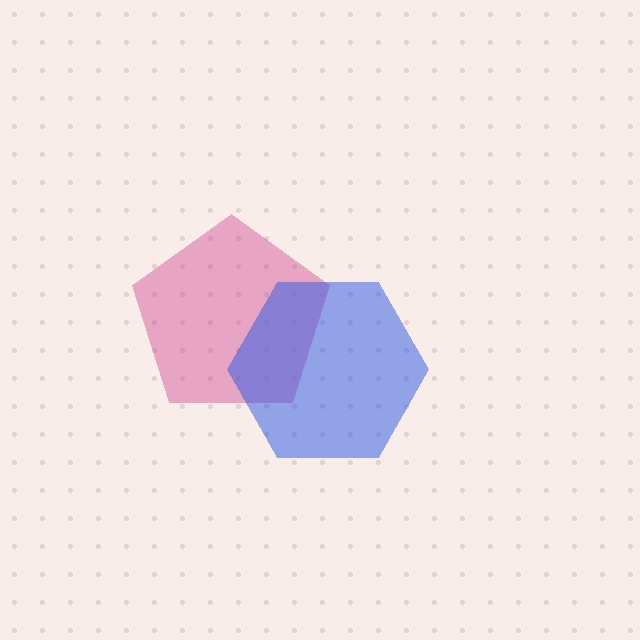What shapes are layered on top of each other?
The layered shapes are: a magenta pentagon, a blue hexagon.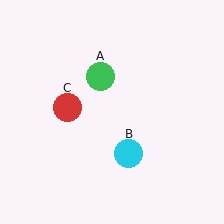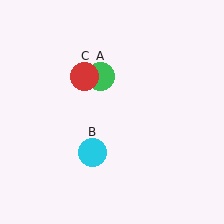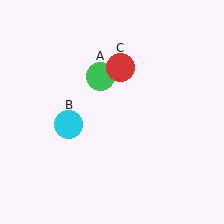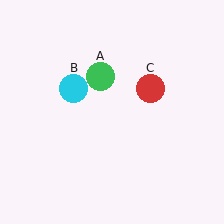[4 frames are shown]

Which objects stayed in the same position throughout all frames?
Green circle (object A) remained stationary.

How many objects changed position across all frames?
2 objects changed position: cyan circle (object B), red circle (object C).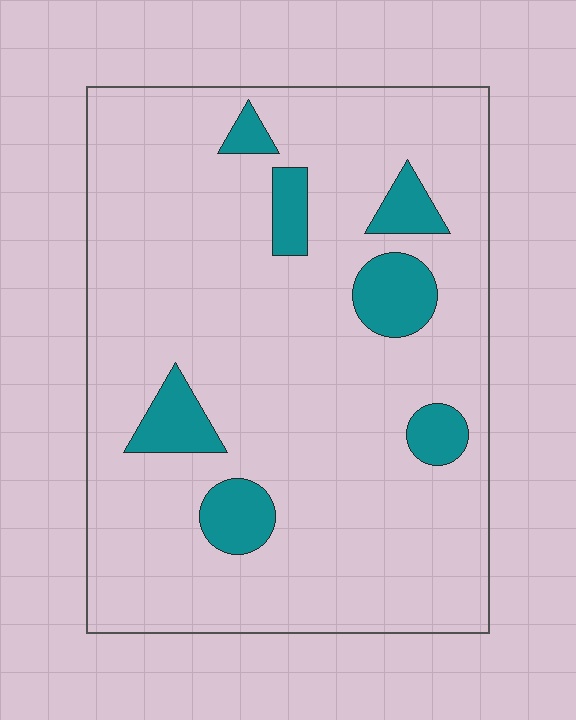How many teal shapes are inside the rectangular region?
7.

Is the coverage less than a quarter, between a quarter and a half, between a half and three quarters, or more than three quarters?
Less than a quarter.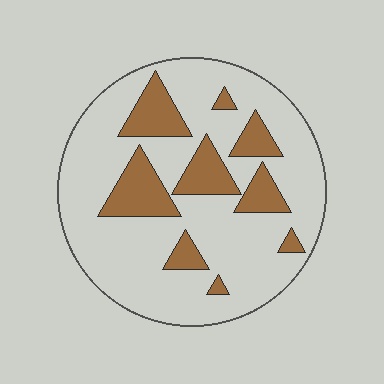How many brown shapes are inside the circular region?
9.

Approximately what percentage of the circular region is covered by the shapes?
Approximately 20%.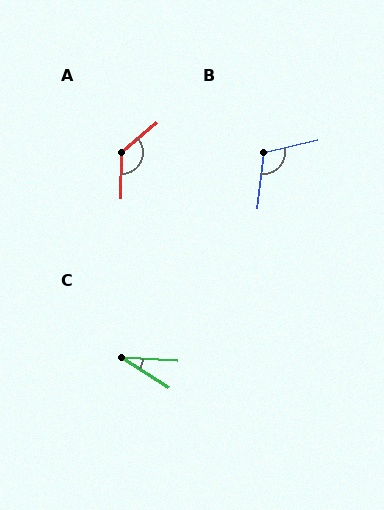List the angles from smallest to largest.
C (30°), B (110°), A (130°).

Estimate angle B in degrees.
Approximately 110 degrees.